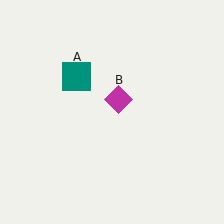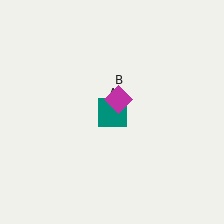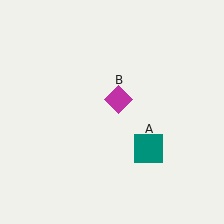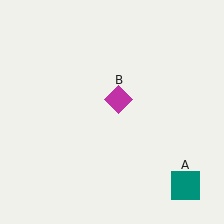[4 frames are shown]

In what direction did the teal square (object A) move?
The teal square (object A) moved down and to the right.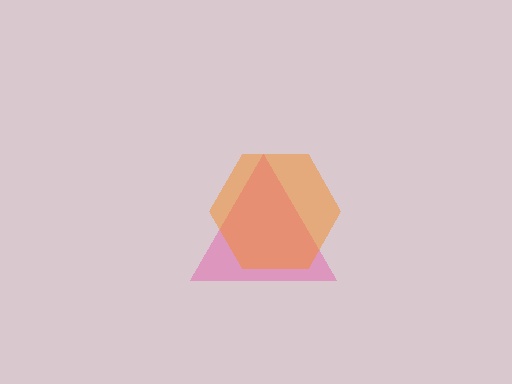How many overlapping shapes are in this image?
There are 2 overlapping shapes in the image.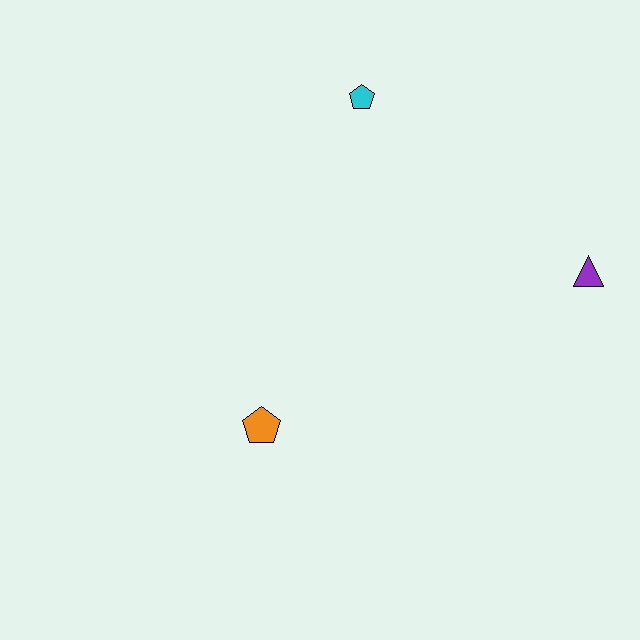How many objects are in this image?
There are 3 objects.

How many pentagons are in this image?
There are 2 pentagons.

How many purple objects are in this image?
There is 1 purple object.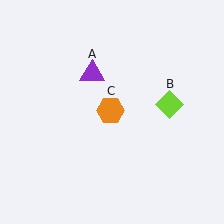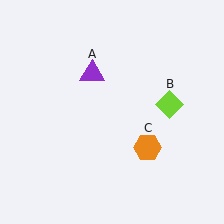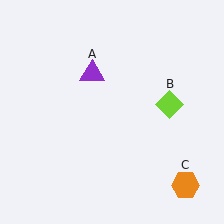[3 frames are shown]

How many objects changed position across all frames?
1 object changed position: orange hexagon (object C).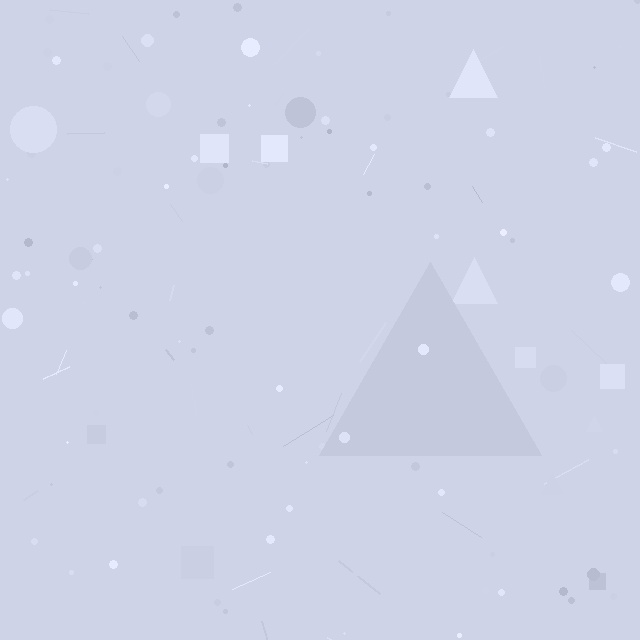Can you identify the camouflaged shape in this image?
The camouflaged shape is a triangle.